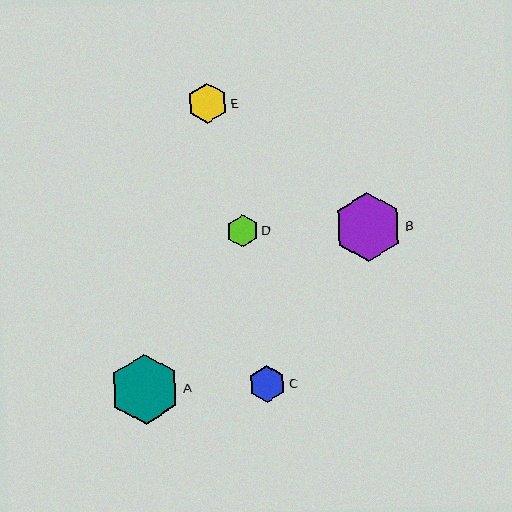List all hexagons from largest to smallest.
From largest to smallest: A, B, E, C, D.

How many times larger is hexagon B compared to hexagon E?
Hexagon B is approximately 1.7 times the size of hexagon E.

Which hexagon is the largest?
Hexagon A is the largest with a size of approximately 70 pixels.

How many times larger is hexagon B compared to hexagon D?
Hexagon B is approximately 2.1 times the size of hexagon D.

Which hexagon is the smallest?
Hexagon D is the smallest with a size of approximately 32 pixels.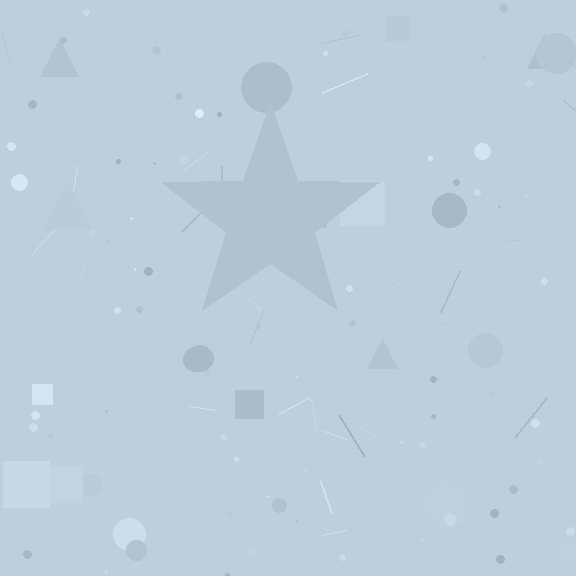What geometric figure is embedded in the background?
A star is embedded in the background.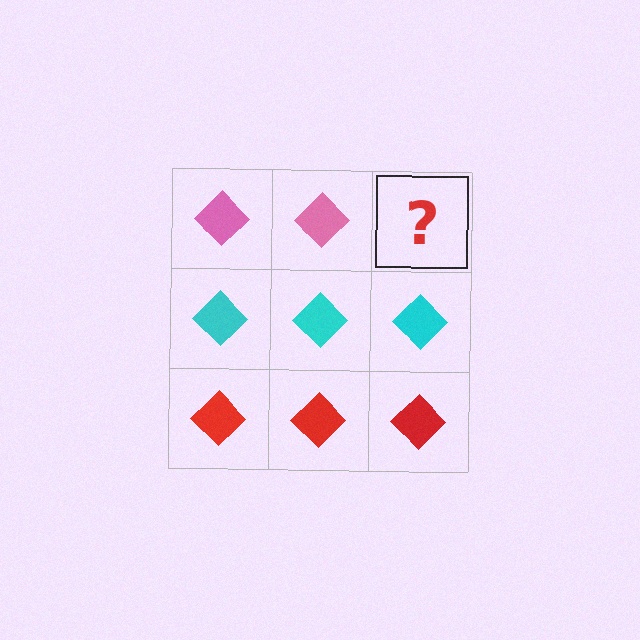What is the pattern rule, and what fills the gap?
The rule is that each row has a consistent color. The gap should be filled with a pink diamond.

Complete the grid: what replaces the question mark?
The question mark should be replaced with a pink diamond.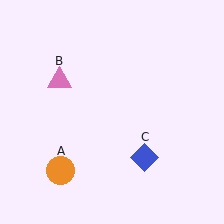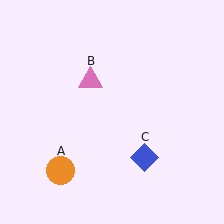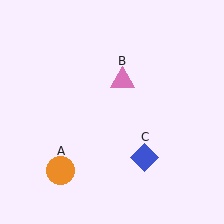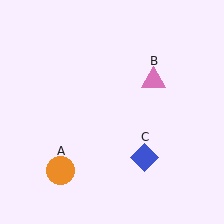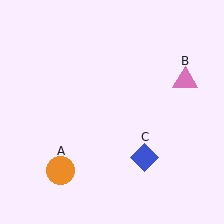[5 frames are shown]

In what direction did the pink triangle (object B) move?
The pink triangle (object B) moved right.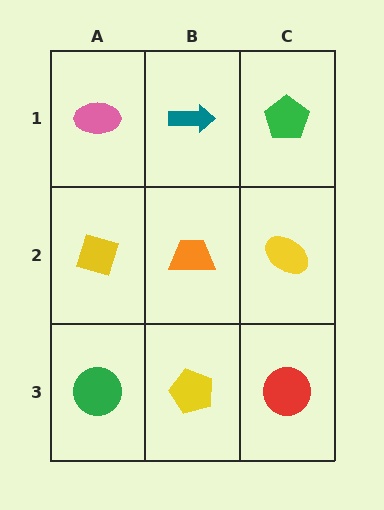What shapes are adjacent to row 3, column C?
A yellow ellipse (row 2, column C), a yellow pentagon (row 3, column B).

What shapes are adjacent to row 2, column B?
A teal arrow (row 1, column B), a yellow pentagon (row 3, column B), a yellow diamond (row 2, column A), a yellow ellipse (row 2, column C).